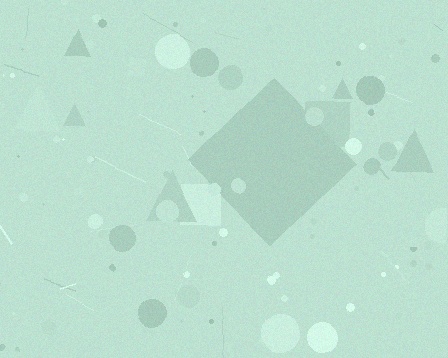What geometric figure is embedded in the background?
A diamond is embedded in the background.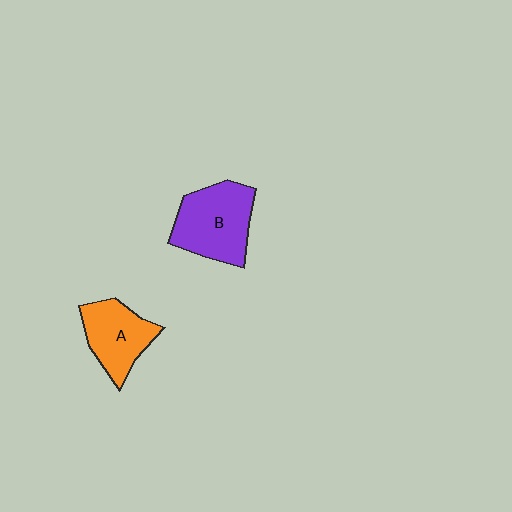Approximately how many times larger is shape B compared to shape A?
Approximately 1.3 times.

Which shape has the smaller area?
Shape A (orange).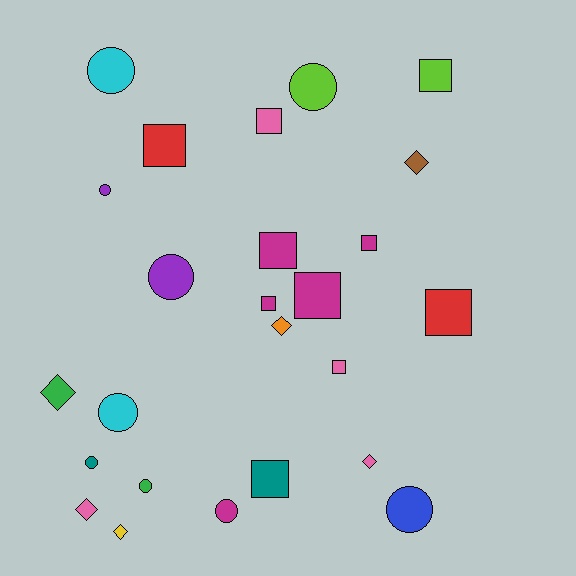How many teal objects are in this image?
There are 2 teal objects.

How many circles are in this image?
There are 9 circles.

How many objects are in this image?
There are 25 objects.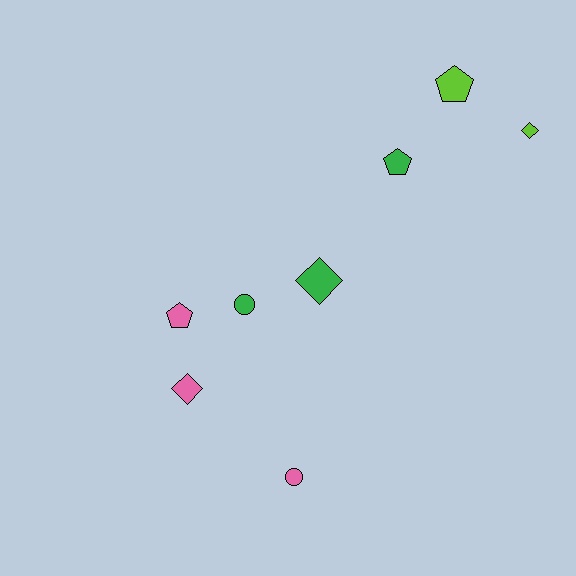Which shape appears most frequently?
Pentagon, with 3 objects.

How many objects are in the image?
There are 8 objects.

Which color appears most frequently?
Green, with 3 objects.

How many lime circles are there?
There are no lime circles.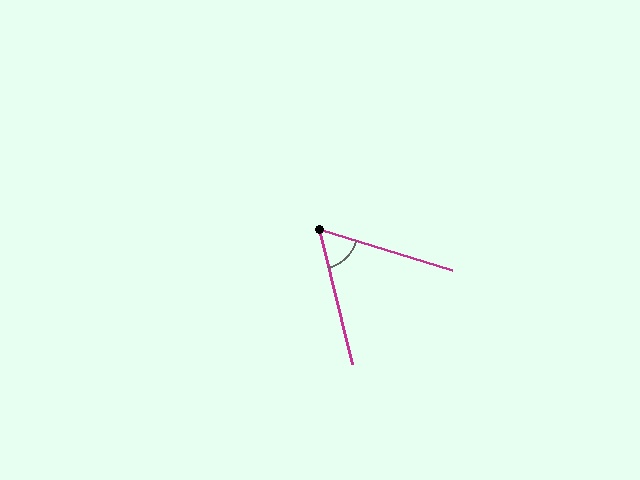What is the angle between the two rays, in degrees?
Approximately 59 degrees.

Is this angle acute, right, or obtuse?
It is acute.